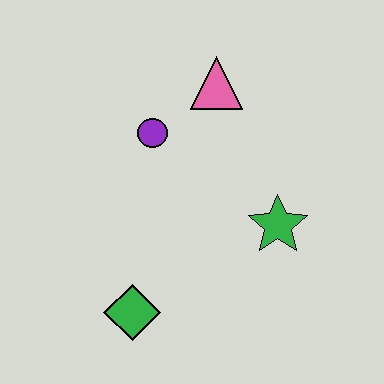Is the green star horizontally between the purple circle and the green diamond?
No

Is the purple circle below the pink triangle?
Yes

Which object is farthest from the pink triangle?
The green diamond is farthest from the pink triangle.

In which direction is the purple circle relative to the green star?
The purple circle is to the left of the green star.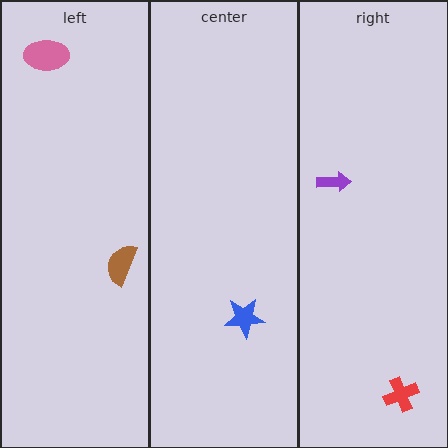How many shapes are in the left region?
2.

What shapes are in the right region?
The purple arrow, the red cross.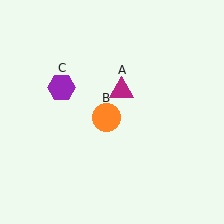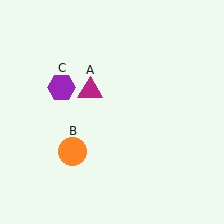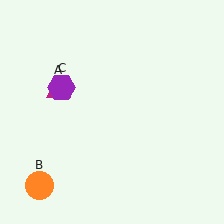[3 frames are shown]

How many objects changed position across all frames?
2 objects changed position: magenta triangle (object A), orange circle (object B).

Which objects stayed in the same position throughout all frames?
Purple hexagon (object C) remained stationary.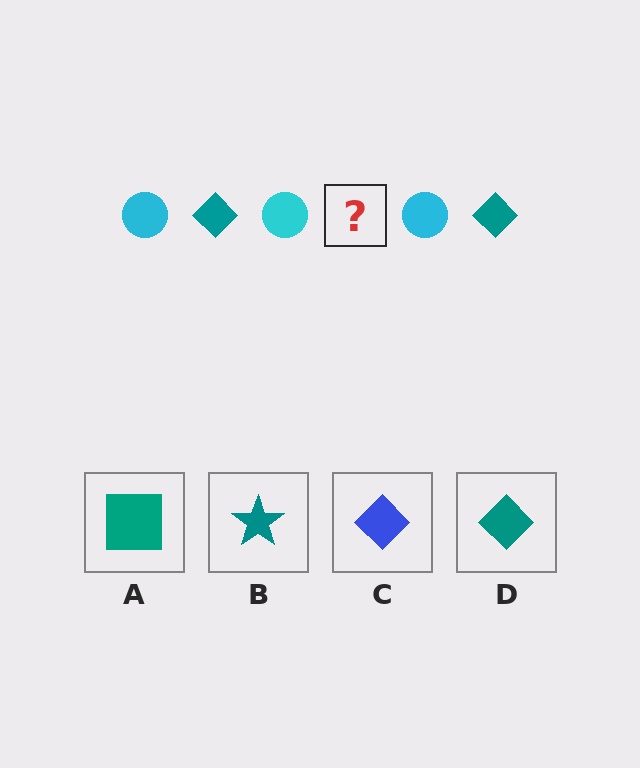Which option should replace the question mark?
Option D.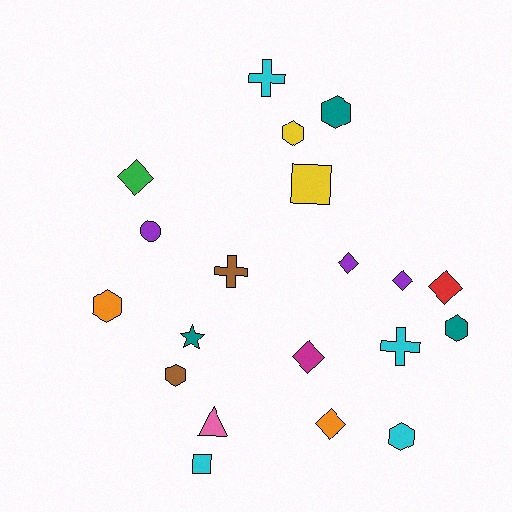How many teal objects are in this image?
There are 3 teal objects.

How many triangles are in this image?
There is 1 triangle.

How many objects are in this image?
There are 20 objects.